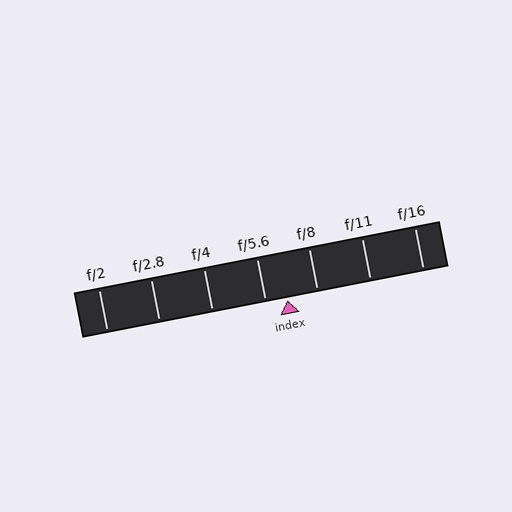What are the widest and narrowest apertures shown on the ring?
The widest aperture shown is f/2 and the narrowest is f/16.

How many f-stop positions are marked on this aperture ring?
There are 7 f-stop positions marked.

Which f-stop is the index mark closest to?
The index mark is closest to f/5.6.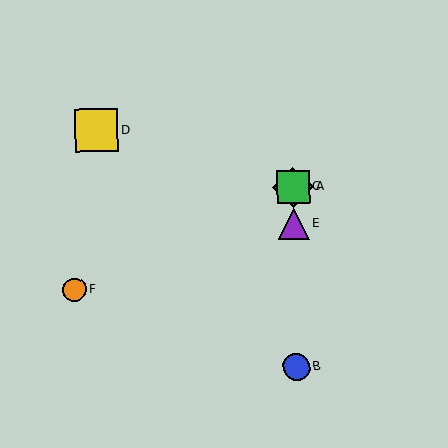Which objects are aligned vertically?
Objects A, B, C, E are aligned vertically.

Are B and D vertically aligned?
No, B is at x≈296 and D is at x≈96.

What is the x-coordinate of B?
Object B is at x≈296.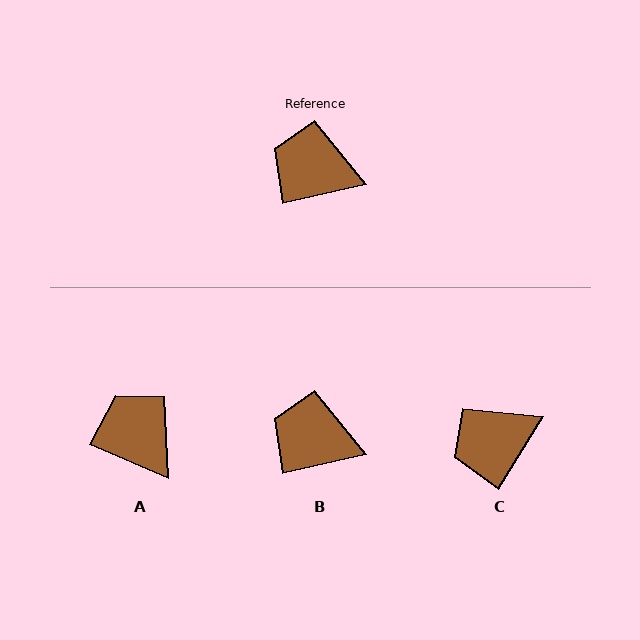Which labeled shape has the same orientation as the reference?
B.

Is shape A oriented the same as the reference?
No, it is off by about 36 degrees.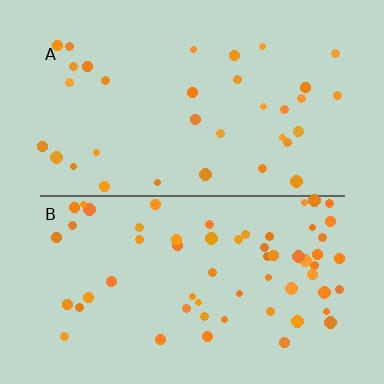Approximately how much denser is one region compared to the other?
Approximately 1.8× — region B over region A.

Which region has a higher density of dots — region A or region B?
B (the bottom).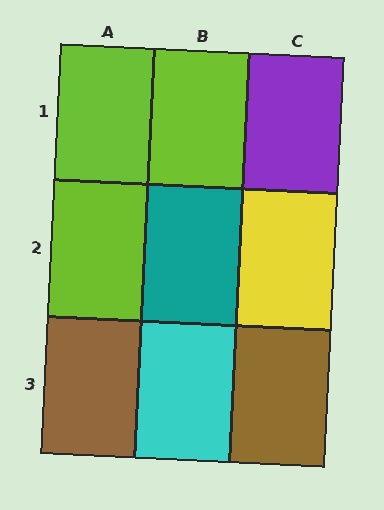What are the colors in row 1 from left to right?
Lime, lime, purple.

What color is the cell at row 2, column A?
Lime.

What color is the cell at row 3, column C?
Brown.